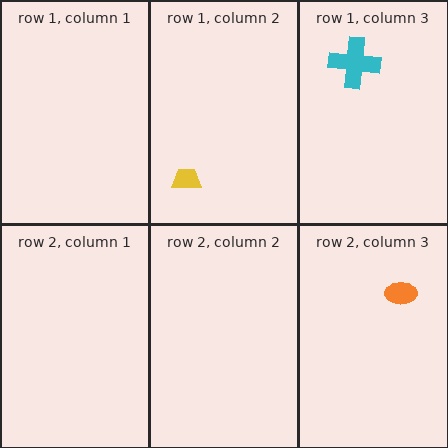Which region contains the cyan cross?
The row 1, column 3 region.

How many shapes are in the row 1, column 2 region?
1.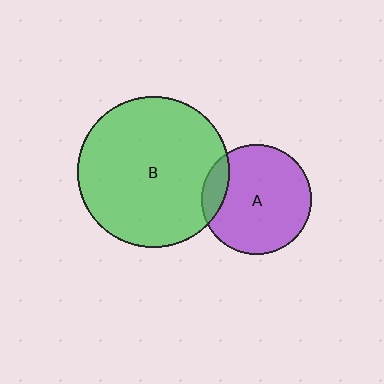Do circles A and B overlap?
Yes.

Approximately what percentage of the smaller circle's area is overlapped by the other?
Approximately 15%.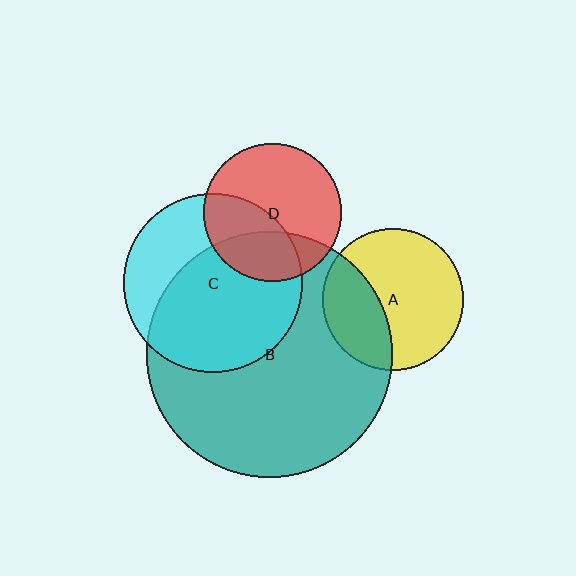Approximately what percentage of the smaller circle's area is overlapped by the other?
Approximately 30%.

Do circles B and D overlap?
Yes.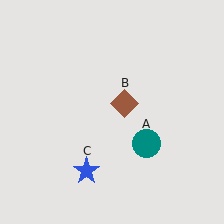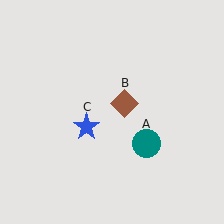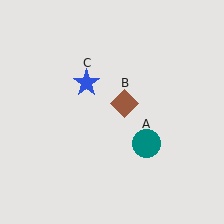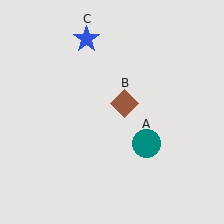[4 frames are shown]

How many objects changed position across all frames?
1 object changed position: blue star (object C).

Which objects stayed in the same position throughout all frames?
Teal circle (object A) and brown diamond (object B) remained stationary.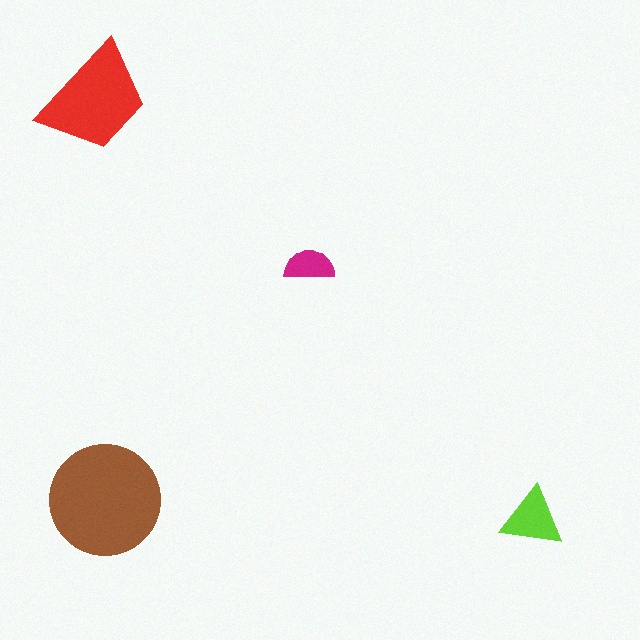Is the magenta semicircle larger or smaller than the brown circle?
Smaller.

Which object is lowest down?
The lime triangle is bottommost.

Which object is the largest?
The brown circle.